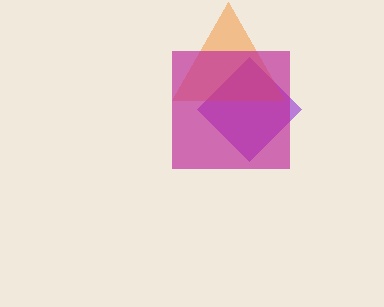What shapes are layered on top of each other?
The layered shapes are: a purple diamond, an orange triangle, a magenta square.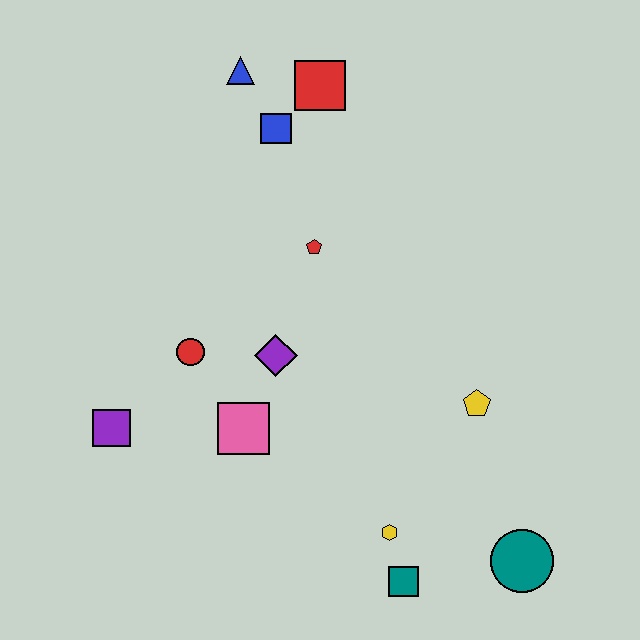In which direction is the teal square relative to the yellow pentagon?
The teal square is below the yellow pentagon.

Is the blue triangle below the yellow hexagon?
No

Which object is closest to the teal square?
The yellow hexagon is closest to the teal square.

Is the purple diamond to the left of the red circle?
No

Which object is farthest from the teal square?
The blue triangle is farthest from the teal square.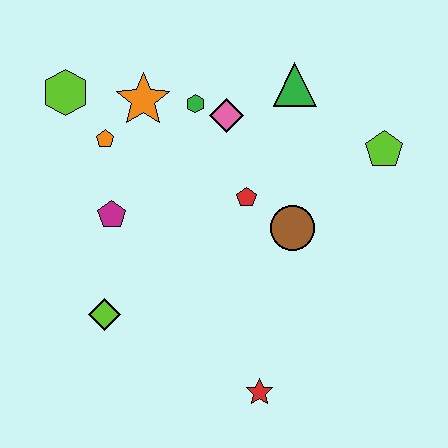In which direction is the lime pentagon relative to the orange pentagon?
The lime pentagon is to the right of the orange pentagon.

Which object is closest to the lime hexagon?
The orange pentagon is closest to the lime hexagon.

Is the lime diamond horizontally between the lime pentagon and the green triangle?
No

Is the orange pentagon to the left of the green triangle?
Yes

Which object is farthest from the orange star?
The red star is farthest from the orange star.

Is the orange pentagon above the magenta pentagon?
Yes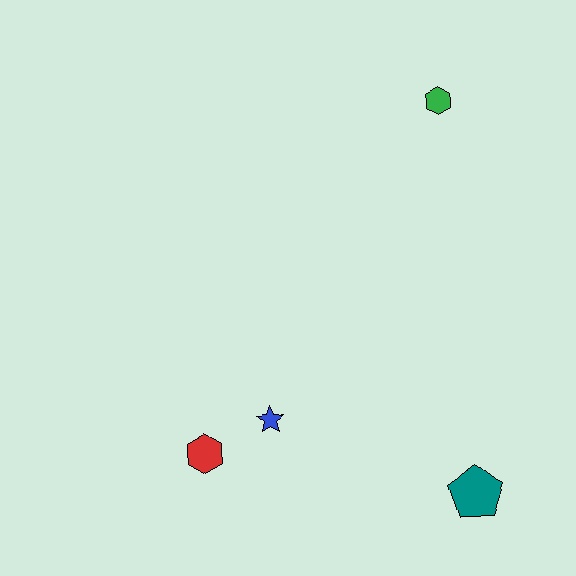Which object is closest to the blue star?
The red hexagon is closest to the blue star.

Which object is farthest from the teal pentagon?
The green hexagon is farthest from the teal pentagon.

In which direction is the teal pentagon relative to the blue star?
The teal pentagon is to the right of the blue star.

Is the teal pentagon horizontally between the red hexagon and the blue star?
No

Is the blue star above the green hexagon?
No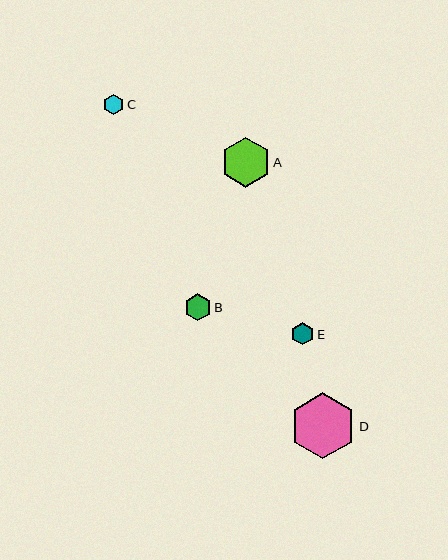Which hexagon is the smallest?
Hexagon C is the smallest with a size of approximately 20 pixels.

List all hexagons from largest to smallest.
From largest to smallest: D, A, B, E, C.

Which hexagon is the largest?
Hexagon D is the largest with a size of approximately 66 pixels.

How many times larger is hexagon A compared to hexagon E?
Hexagon A is approximately 2.2 times the size of hexagon E.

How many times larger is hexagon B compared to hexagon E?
Hexagon B is approximately 1.2 times the size of hexagon E.